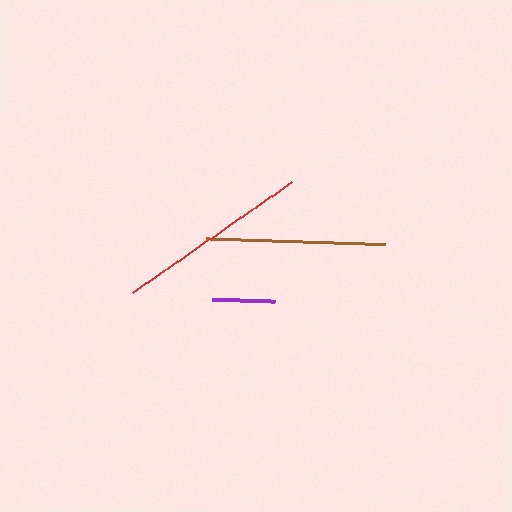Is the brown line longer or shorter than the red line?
The red line is longer than the brown line.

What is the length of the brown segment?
The brown segment is approximately 180 pixels long.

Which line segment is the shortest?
The purple line is the shortest at approximately 64 pixels.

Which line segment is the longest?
The red line is the longest at approximately 195 pixels.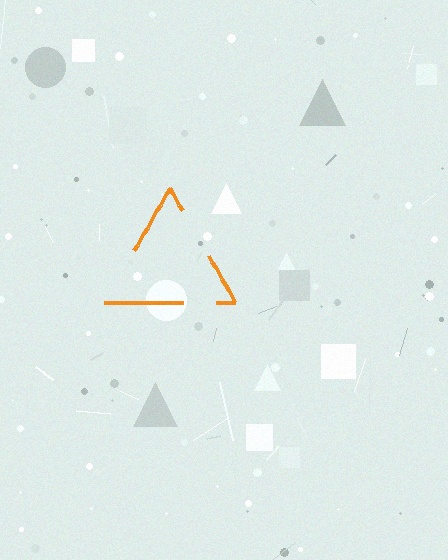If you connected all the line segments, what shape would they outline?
They would outline a triangle.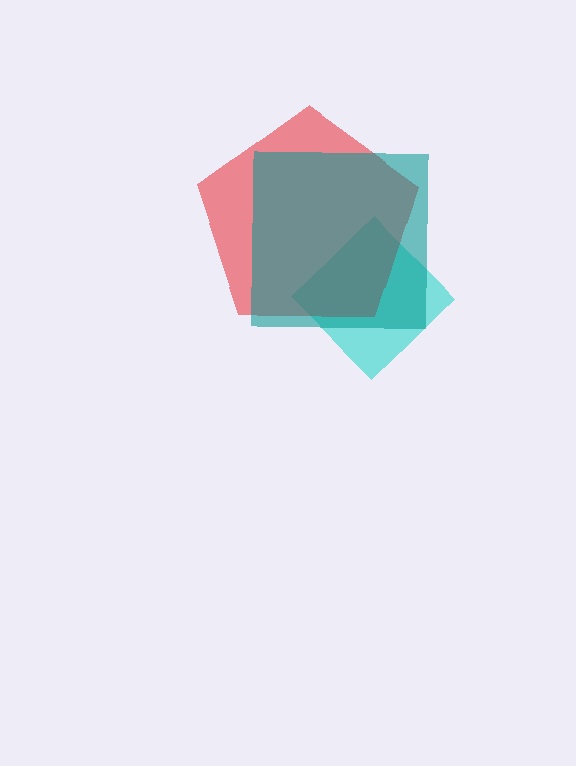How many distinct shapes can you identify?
There are 3 distinct shapes: a cyan diamond, a red pentagon, a teal square.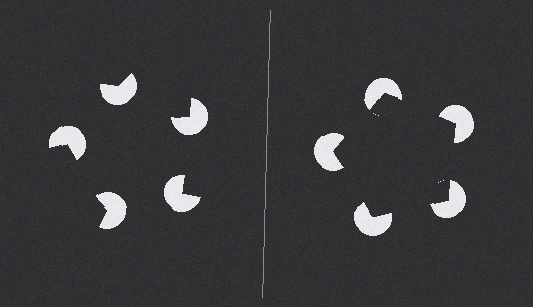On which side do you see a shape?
An illusory pentagon appears on the right side. On the left side the wedge cuts are rotated, so no coherent shape forms.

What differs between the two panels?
The pac-man discs are positioned identically on both sides; only the wedge orientations differ. On the right they align to a pentagon; on the left they are misaligned.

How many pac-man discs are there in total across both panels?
10 — 5 on each side.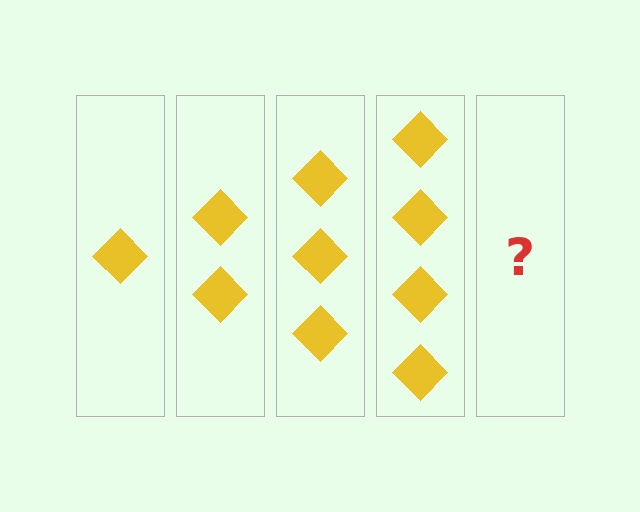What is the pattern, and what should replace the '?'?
The pattern is that each step adds one more diamond. The '?' should be 5 diamonds.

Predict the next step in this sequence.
The next step is 5 diamonds.